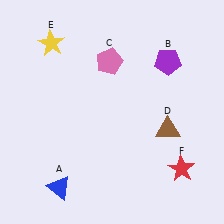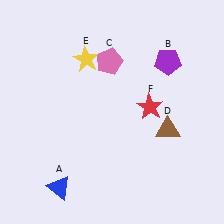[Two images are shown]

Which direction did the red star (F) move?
The red star (F) moved up.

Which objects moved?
The objects that moved are: the yellow star (E), the red star (F).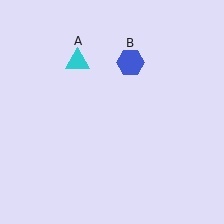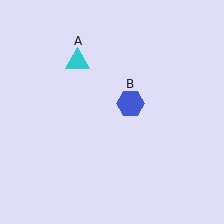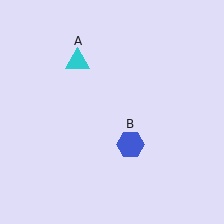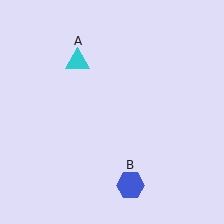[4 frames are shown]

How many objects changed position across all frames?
1 object changed position: blue hexagon (object B).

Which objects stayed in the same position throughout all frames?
Cyan triangle (object A) remained stationary.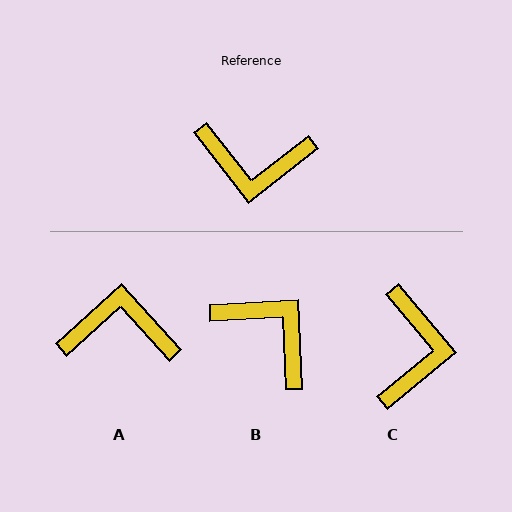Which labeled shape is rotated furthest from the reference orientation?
A, about 176 degrees away.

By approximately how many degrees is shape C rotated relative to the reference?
Approximately 92 degrees counter-clockwise.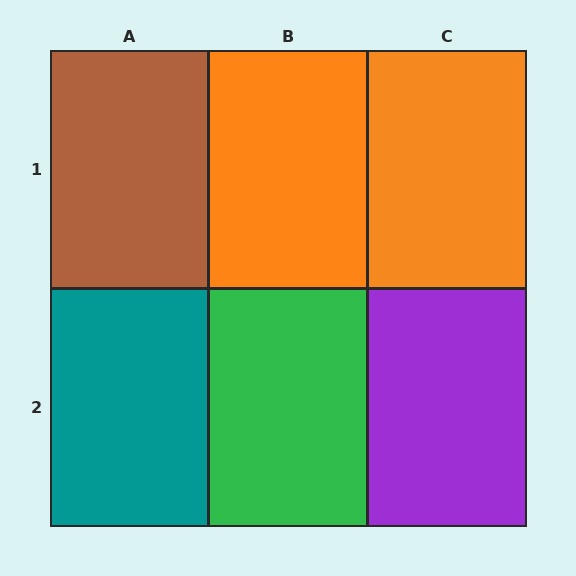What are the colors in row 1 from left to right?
Brown, orange, orange.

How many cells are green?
1 cell is green.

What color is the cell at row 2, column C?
Purple.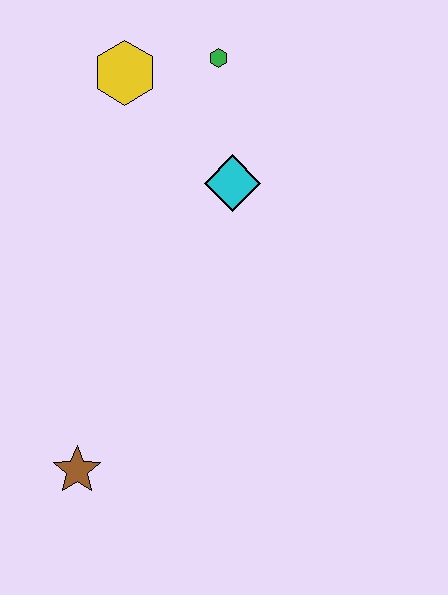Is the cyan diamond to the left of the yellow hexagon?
No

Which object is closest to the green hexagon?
The yellow hexagon is closest to the green hexagon.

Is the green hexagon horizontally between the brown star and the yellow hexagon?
No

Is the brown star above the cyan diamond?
No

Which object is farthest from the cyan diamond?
The brown star is farthest from the cyan diamond.